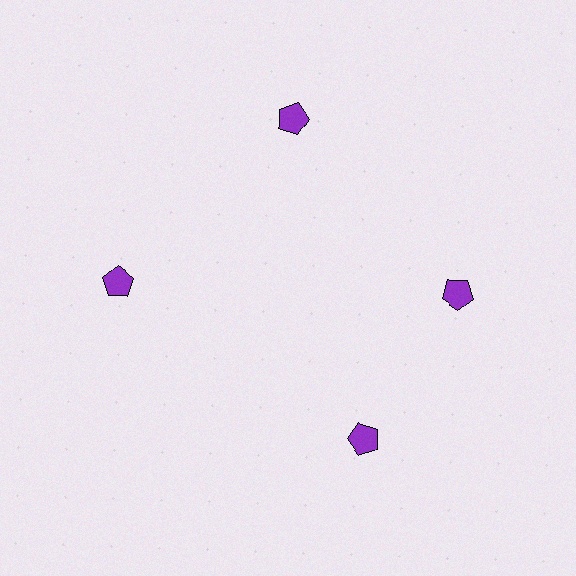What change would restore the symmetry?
The symmetry would be restored by rotating it back into even spacing with its neighbors so that all 4 pentagons sit at equal angles and equal distance from the center.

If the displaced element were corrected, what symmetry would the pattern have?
It would have 4-fold rotational symmetry — the pattern would map onto itself every 90 degrees.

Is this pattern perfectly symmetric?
No. The 4 purple pentagons are arranged in a ring, but one element near the 6 o'clock position is rotated out of alignment along the ring, breaking the 4-fold rotational symmetry.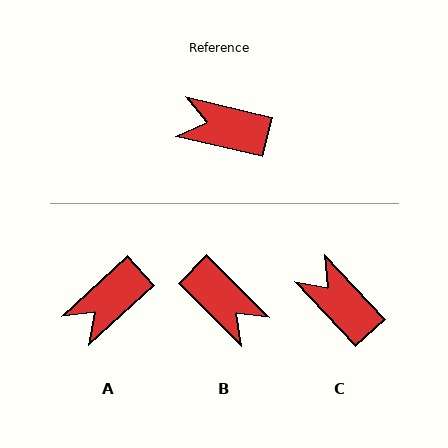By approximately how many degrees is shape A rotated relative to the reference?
Approximately 56 degrees counter-clockwise.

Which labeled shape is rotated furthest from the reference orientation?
B, about 148 degrees away.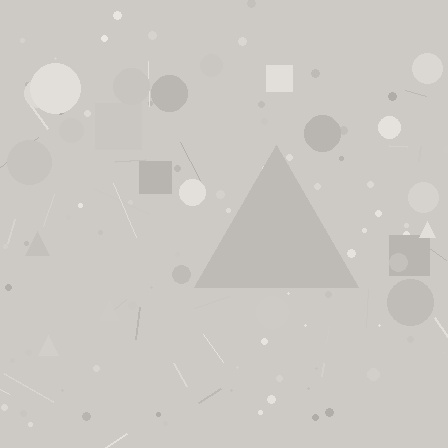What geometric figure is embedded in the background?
A triangle is embedded in the background.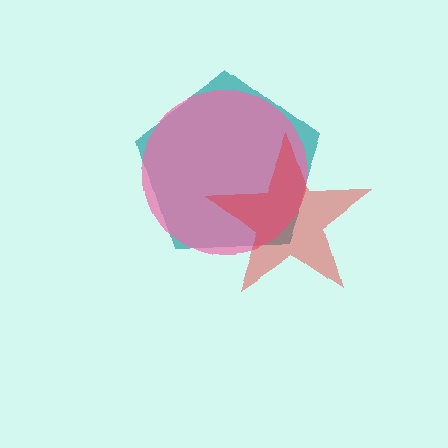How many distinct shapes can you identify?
There are 3 distinct shapes: a teal pentagon, a pink circle, a red star.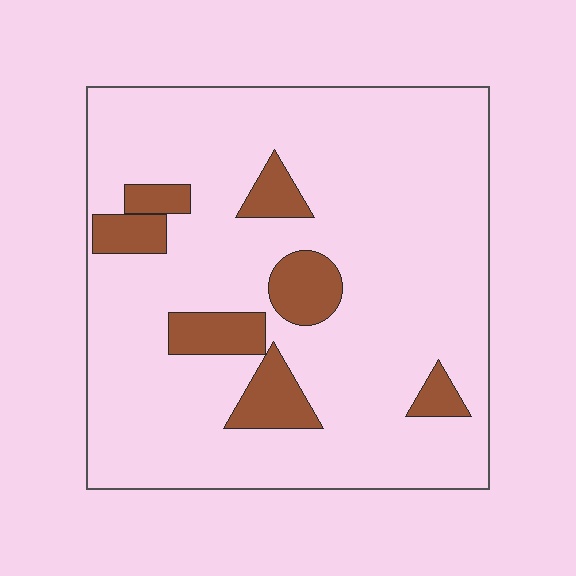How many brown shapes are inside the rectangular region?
7.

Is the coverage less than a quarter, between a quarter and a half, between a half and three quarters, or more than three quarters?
Less than a quarter.